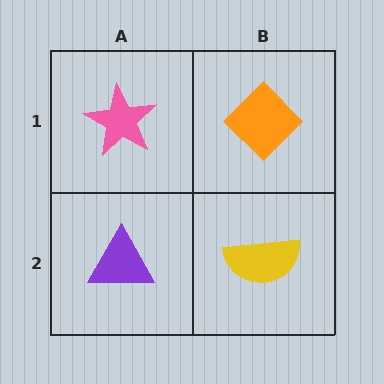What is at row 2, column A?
A purple triangle.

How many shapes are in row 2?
2 shapes.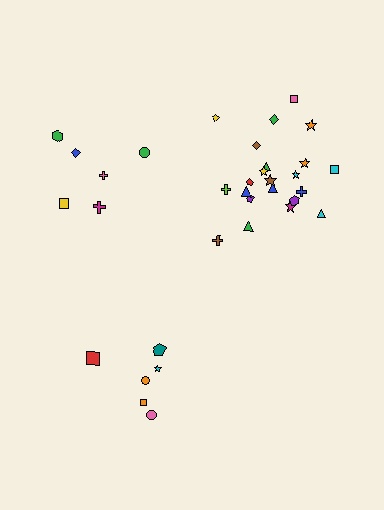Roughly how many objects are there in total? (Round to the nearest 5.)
Roughly 35 objects in total.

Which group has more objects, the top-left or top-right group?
The top-right group.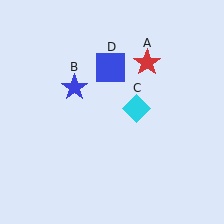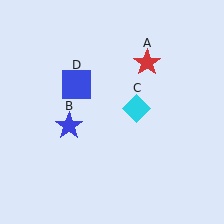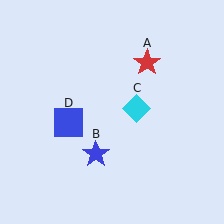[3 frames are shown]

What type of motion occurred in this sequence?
The blue star (object B), blue square (object D) rotated counterclockwise around the center of the scene.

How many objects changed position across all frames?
2 objects changed position: blue star (object B), blue square (object D).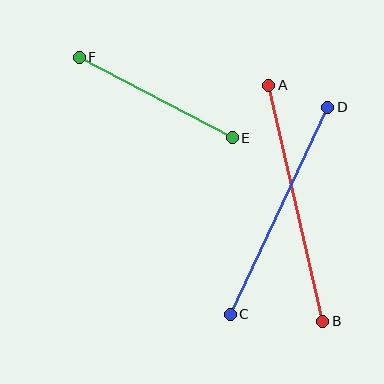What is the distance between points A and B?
The distance is approximately 242 pixels.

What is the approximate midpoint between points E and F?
The midpoint is at approximately (156, 97) pixels.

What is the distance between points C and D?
The distance is approximately 229 pixels.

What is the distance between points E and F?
The distance is approximately 173 pixels.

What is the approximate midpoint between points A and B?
The midpoint is at approximately (296, 203) pixels.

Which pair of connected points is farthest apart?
Points A and B are farthest apart.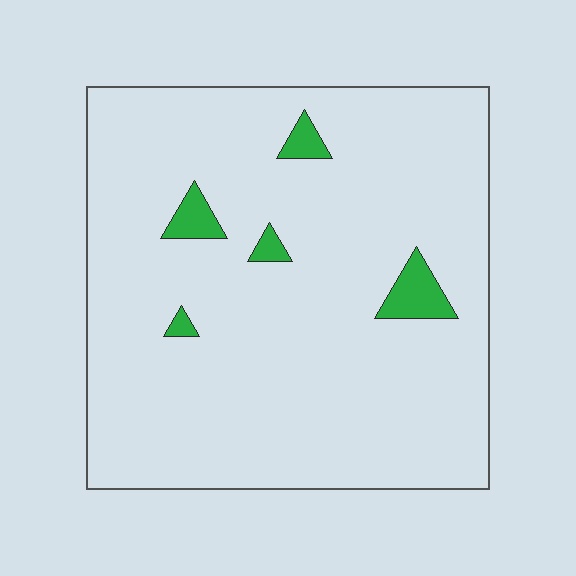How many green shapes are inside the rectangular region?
5.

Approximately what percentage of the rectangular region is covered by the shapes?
Approximately 5%.